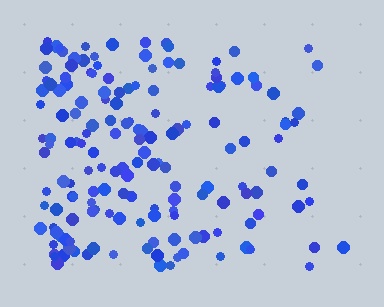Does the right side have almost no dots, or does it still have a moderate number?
Still a moderate number, just noticeably fewer than the left.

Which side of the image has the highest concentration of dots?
The left.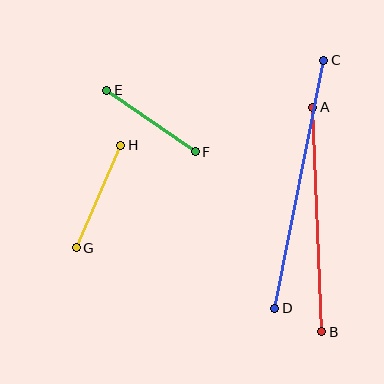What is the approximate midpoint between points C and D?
The midpoint is at approximately (299, 184) pixels.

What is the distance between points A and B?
The distance is approximately 224 pixels.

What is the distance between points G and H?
The distance is approximately 112 pixels.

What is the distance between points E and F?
The distance is approximately 108 pixels.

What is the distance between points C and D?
The distance is approximately 253 pixels.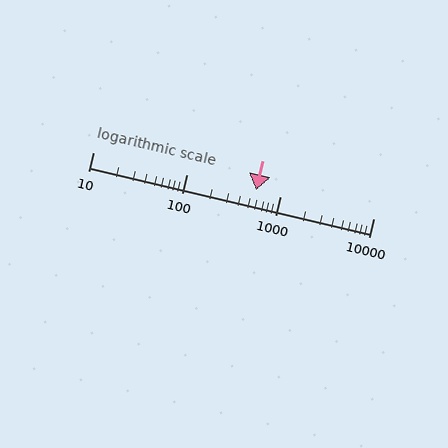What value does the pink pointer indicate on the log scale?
The pointer indicates approximately 550.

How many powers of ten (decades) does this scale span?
The scale spans 3 decades, from 10 to 10000.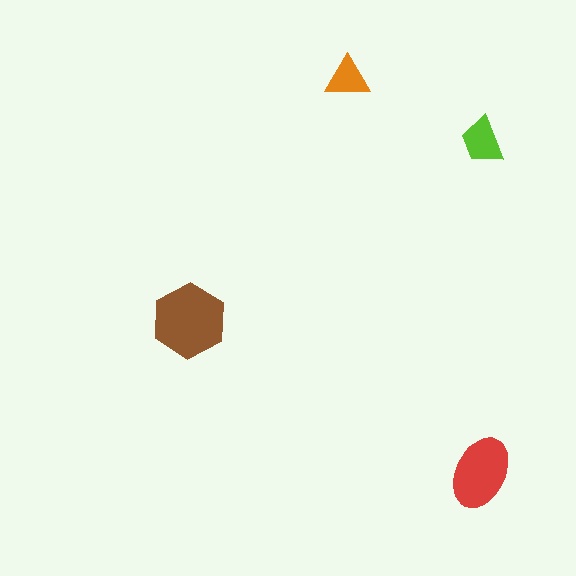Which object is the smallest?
The orange triangle.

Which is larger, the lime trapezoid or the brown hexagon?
The brown hexagon.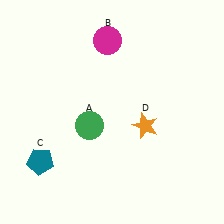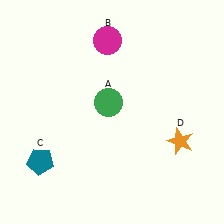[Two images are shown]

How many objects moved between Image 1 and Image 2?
2 objects moved between the two images.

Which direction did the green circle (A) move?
The green circle (A) moved up.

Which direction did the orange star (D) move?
The orange star (D) moved right.